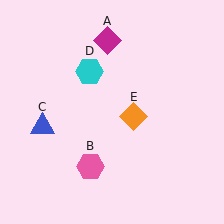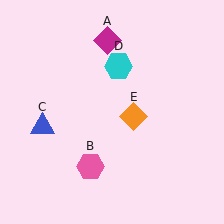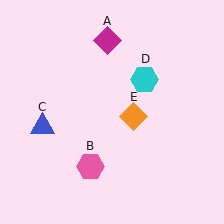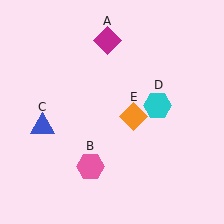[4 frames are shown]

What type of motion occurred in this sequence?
The cyan hexagon (object D) rotated clockwise around the center of the scene.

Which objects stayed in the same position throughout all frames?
Magenta diamond (object A) and pink hexagon (object B) and blue triangle (object C) and orange diamond (object E) remained stationary.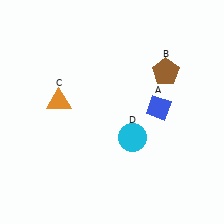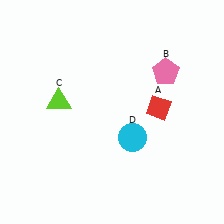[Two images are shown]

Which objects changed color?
A changed from blue to red. B changed from brown to pink. C changed from orange to lime.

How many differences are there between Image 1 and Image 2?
There are 3 differences between the two images.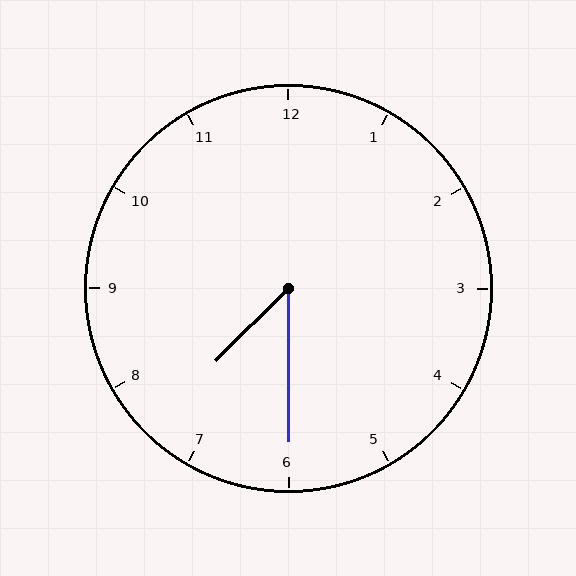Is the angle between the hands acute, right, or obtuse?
It is acute.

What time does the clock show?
7:30.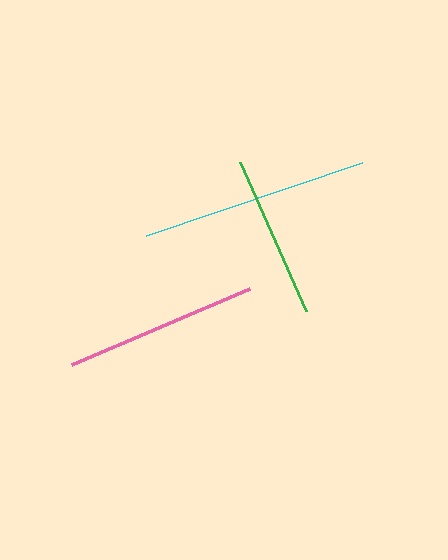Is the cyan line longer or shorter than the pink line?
The cyan line is longer than the pink line.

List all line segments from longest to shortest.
From longest to shortest: cyan, pink, green.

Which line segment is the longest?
The cyan line is the longest at approximately 227 pixels.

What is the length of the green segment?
The green segment is approximately 163 pixels long.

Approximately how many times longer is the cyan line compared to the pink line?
The cyan line is approximately 1.2 times the length of the pink line.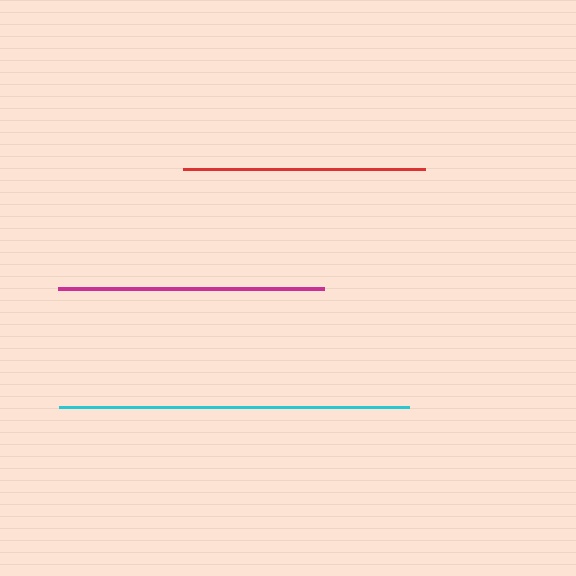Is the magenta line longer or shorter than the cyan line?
The cyan line is longer than the magenta line.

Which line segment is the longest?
The cyan line is the longest at approximately 350 pixels.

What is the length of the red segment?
The red segment is approximately 241 pixels long.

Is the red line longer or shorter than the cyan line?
The cyan line is longer than the red line.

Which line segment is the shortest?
The red line is the shortest at approximately 241 pixels.